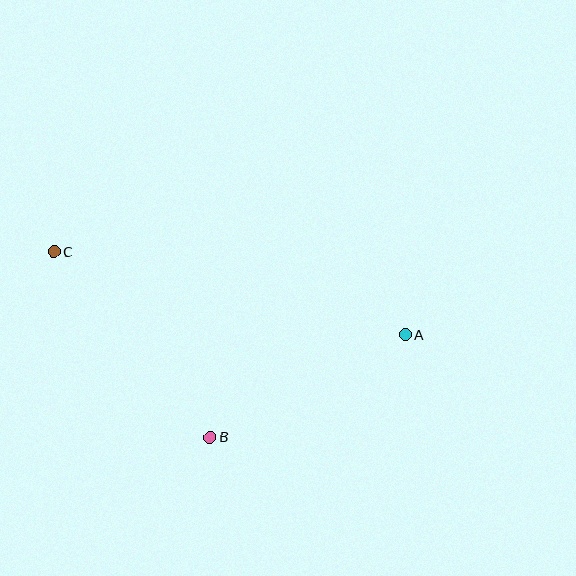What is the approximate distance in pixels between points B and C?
The distance between B and C is approximately 243 pixels.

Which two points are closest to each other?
Points A and B are closest to each other.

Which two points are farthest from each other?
Points A and C are farthest from each other.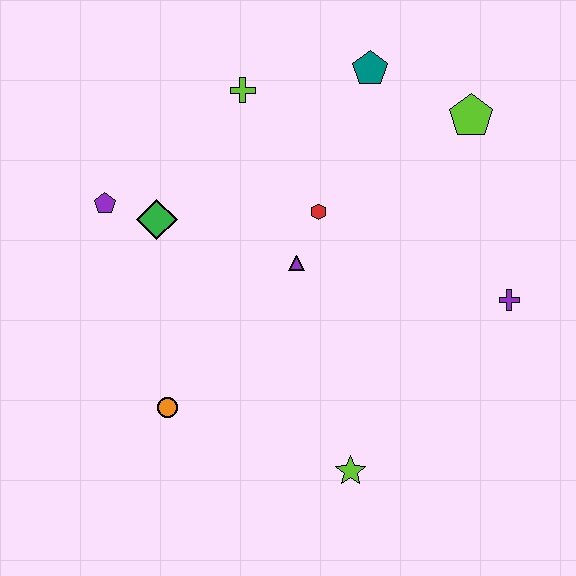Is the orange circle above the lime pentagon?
No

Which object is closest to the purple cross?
The lime pentagon is closest to the purple cross.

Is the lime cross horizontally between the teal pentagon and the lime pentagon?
No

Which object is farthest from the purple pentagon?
The purple cross is farthest from the purple pentagon.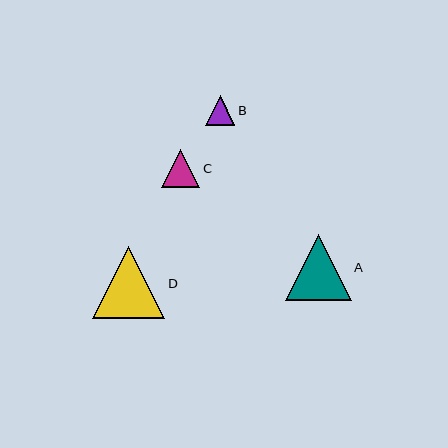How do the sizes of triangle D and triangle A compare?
Triangle D and triangle A are approximately the same size.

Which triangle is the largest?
Triangle D is the largest with a size of approximately 72 pixels.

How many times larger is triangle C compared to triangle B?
Triangle C is approximately 1.3 times the size of triangle B.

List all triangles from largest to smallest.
From largest to smallest: D, A, C, B.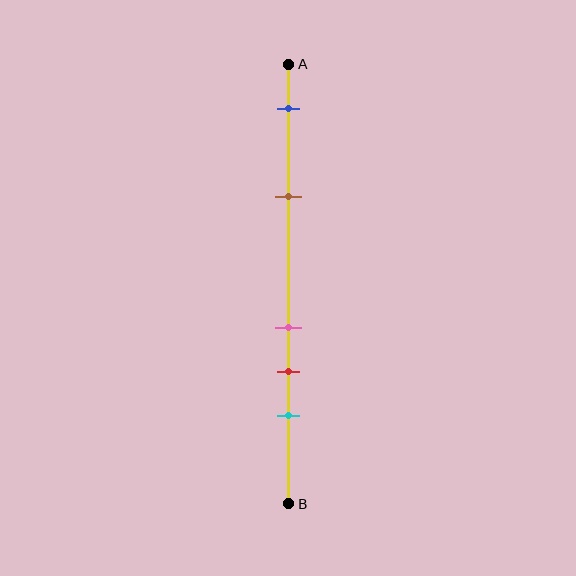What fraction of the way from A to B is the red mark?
The red mark is approximately 70% (0.7) of the way from A to B.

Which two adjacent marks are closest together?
The pink and red marks are the closest adjacent pair.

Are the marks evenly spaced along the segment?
No, the marks are not evenly spaced.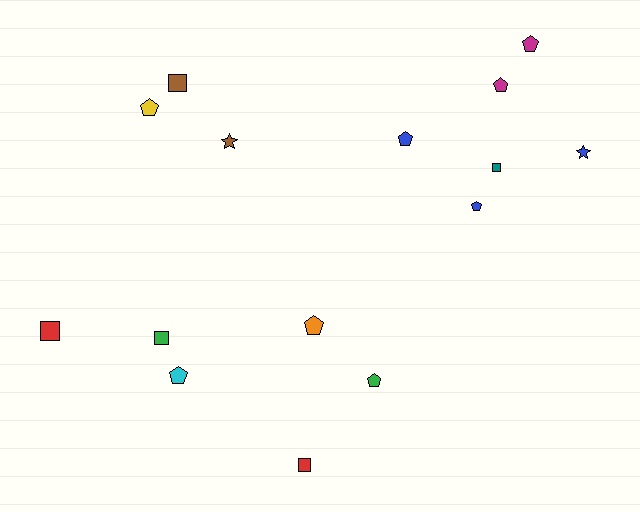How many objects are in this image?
There are 15 objects.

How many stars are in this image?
There are 2 stars.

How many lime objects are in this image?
There are no lime objects.